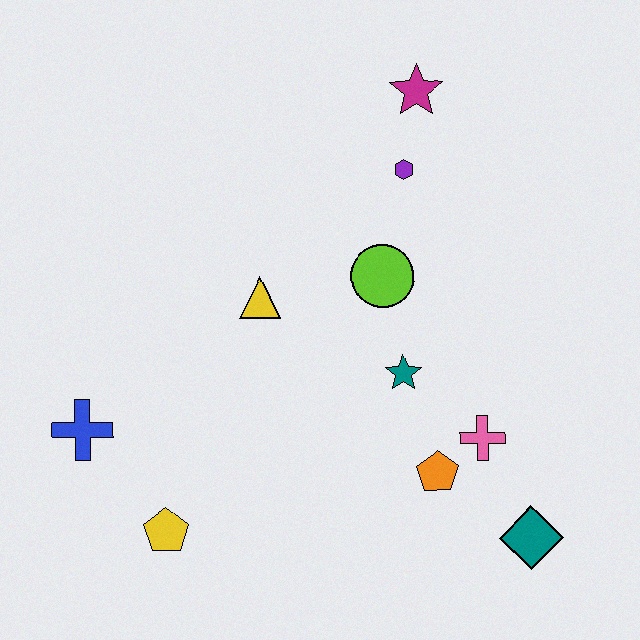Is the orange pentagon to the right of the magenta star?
Yes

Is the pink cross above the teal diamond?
Yes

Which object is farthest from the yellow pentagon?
The magenta star is farthest from the yellow pentagon.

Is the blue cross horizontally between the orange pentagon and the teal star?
No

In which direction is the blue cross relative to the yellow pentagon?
The blue cross is above the yellow pentagon.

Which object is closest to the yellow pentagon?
The blue cross is closest to the yellow pentagon.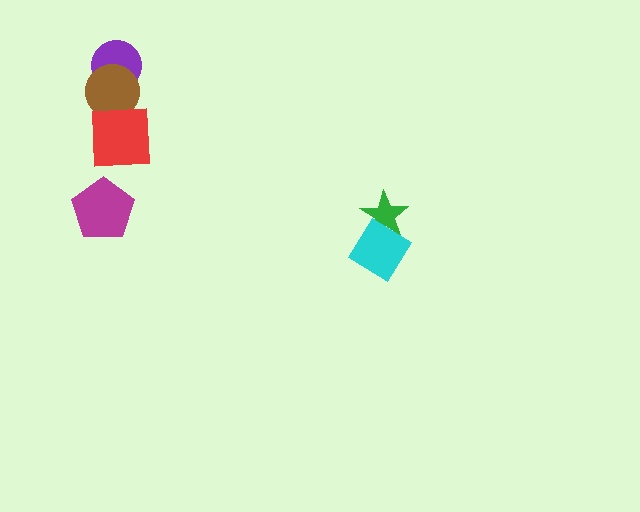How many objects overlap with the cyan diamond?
1 object overlaps with the cyan diamond.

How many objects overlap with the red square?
1 object overlaps with the red square.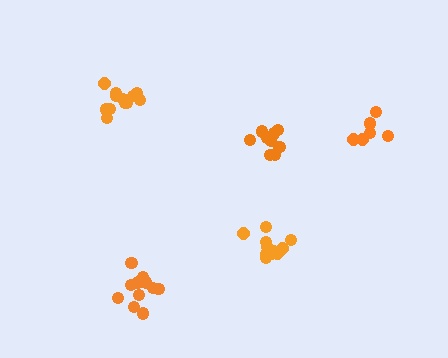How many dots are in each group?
Group 1: 6 dots, Group 2: 9 dots, Group 3: 11 dots, Group 4: 12 dots, Group 5: 11 dots (49 total).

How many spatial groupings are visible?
There are 5 spatial groupings.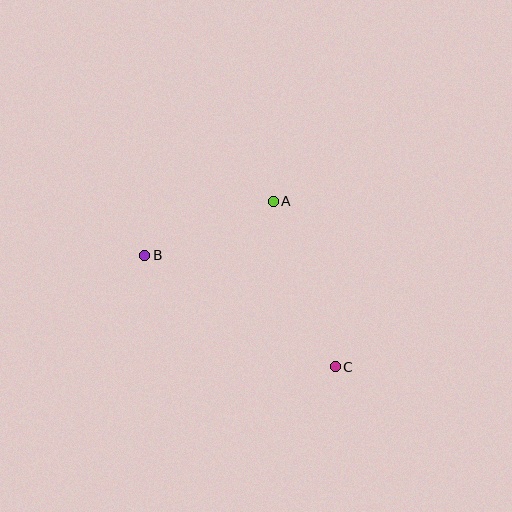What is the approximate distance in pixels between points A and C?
The distance between A and C is approximately 177 pixels.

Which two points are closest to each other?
Points A and B are closest to each other.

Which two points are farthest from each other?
Points B and C are farthest from each other.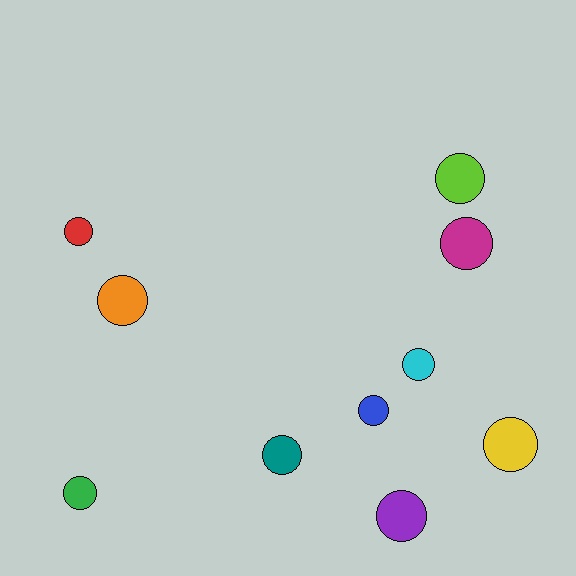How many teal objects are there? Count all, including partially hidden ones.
There is 1 teal object.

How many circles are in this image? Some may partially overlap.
There are 10 circles.